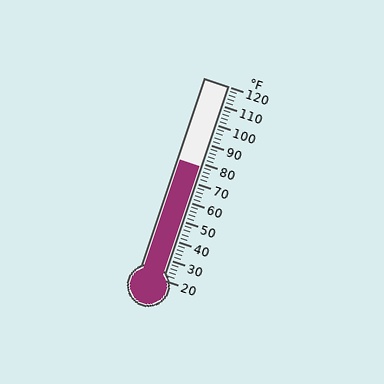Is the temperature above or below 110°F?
The temperature is below 110°F.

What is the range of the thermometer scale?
The thermometer scale ranges from 20°F to 120°F.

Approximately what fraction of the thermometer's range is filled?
The thermometer is filled to approximately 60% of its range.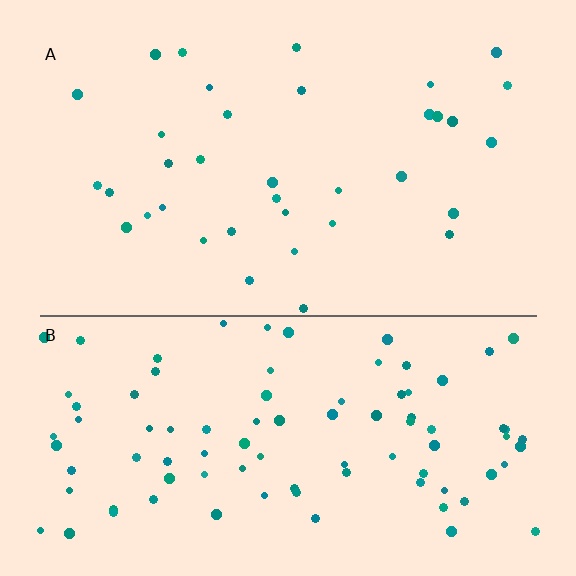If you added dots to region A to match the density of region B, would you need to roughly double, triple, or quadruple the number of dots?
Approximately triple.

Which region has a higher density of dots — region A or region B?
B (the bottom).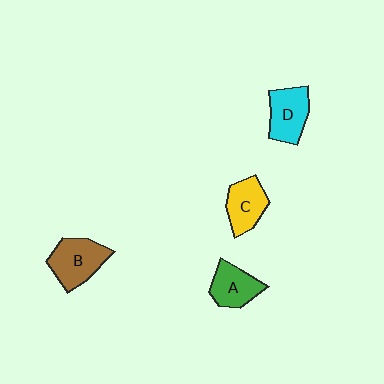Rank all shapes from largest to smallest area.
From largest to smallest: B (brown), D (cyan), C (yellow), A (green).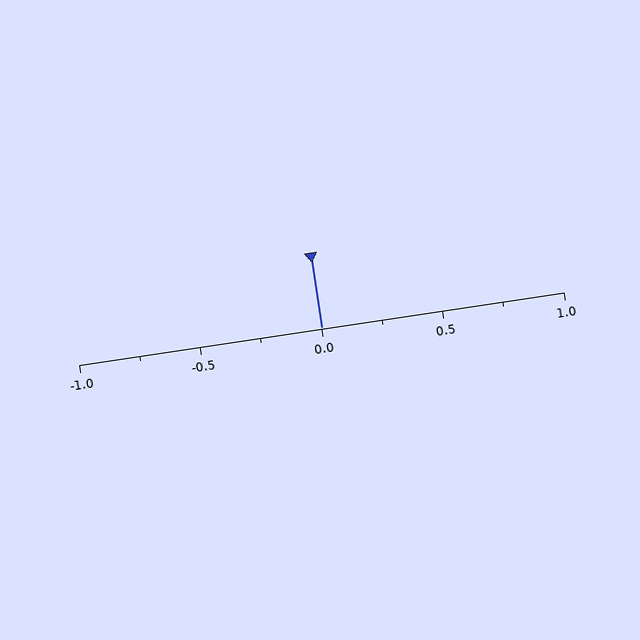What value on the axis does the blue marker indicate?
The marker indicates approximately 0.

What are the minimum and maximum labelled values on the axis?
The axis runs from -1.0 to 1.0.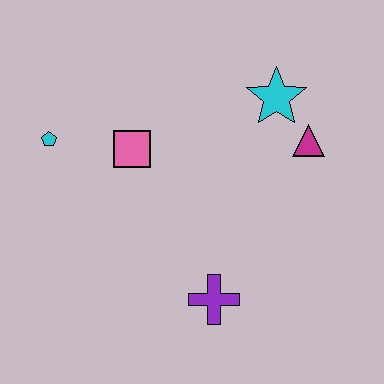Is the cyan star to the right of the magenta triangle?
No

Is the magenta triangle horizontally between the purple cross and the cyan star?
No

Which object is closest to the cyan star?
The magenta triangle is closest to the cyan star.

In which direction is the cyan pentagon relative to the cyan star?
The cyan pentagon is to the left of the cyan star.